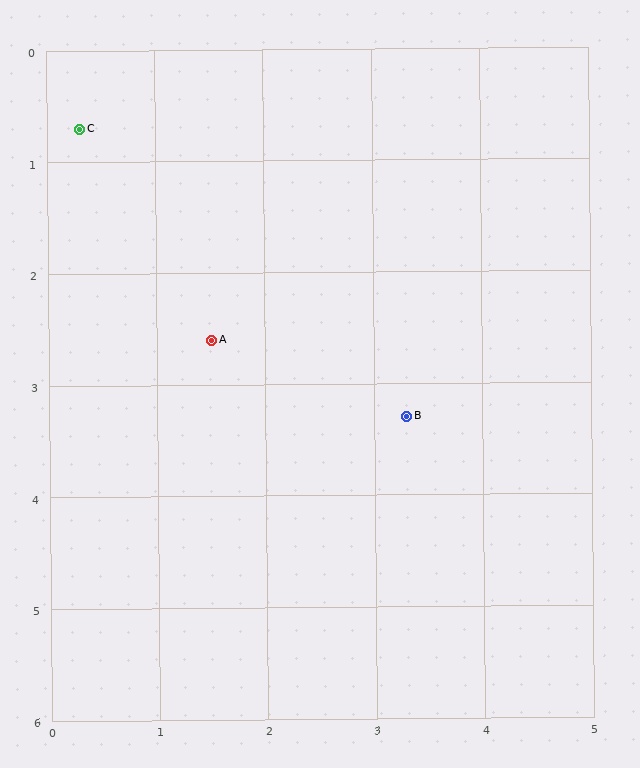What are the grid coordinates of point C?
Point C is at approximately (0.3, 0.7).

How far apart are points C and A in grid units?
Points C and A are about 2.2 grid units apart.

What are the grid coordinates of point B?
Point B is at approximately (3.3, 3.3).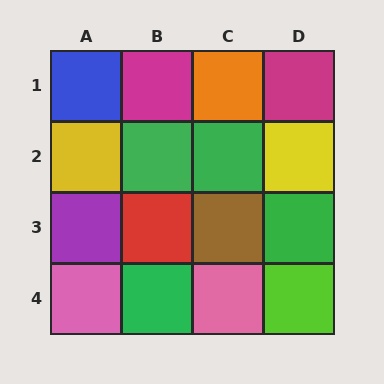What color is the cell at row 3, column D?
Green.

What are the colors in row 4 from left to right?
Pink, green, pink, lime.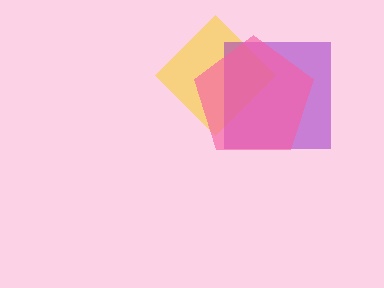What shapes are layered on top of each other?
The layered shapes are: a yellow diamond, a purple square, a pink pentagon.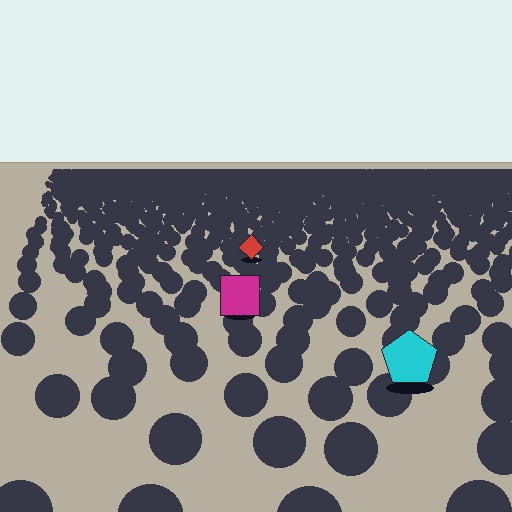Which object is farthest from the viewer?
The red diamond is farthest from the viewer. It appears smaller and the ground texture around it is denser.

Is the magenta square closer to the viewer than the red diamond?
Yes. The magenta square is closer — you can tell from the texture gradient: the ground texture is coarser near it.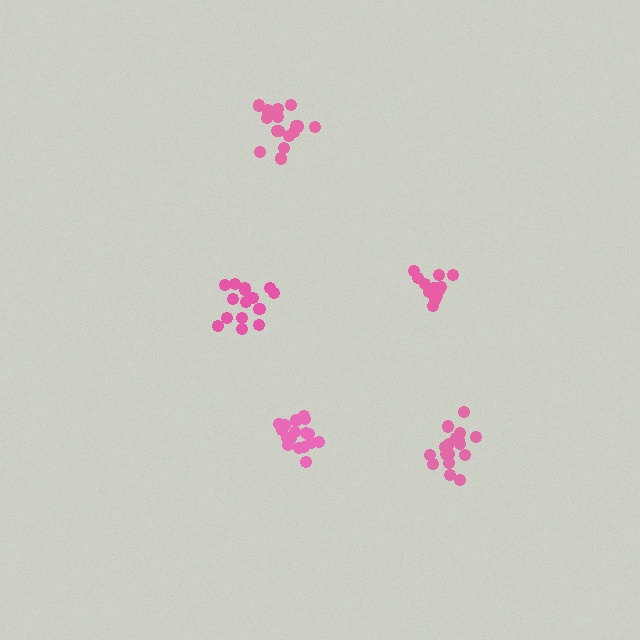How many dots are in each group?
Group 1: 14 dots, Group 2: 18 dots, Group 3: 16 dots, Group 4: 19 dots, Group 5: 17 dots (84 total).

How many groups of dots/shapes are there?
There are 5 groups.